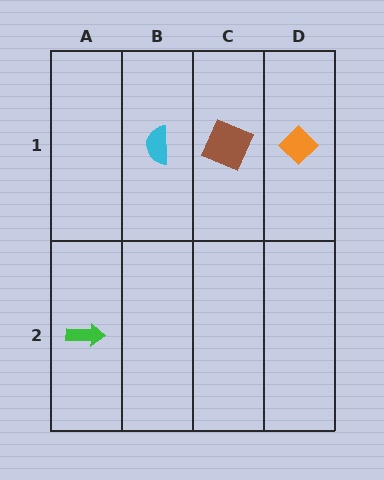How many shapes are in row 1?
3 shapes.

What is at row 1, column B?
A cyan semicircle.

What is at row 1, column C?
A brown square.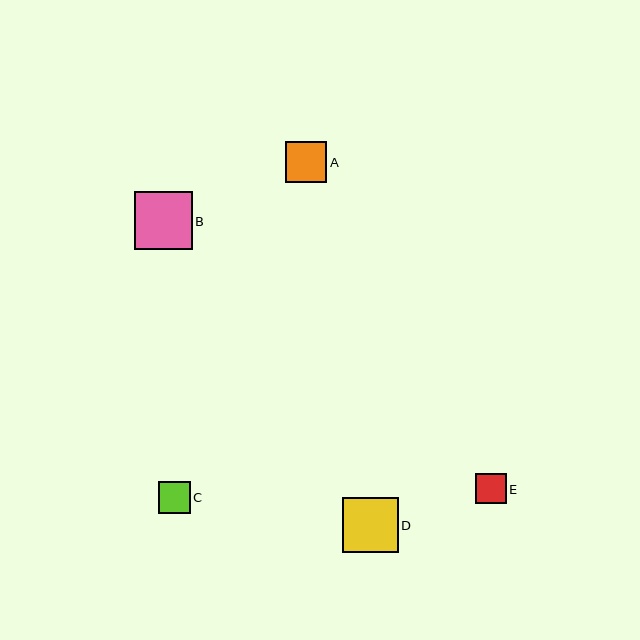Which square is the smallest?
Square E is the smallest with a size of approximately 31 pixels.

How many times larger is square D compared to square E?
Square D is approximately 1.8 times the size of square E.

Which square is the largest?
Square B is the largest with a size of approximately 58 pixels.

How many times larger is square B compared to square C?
Square B is approximately 1.8 times the size of square C.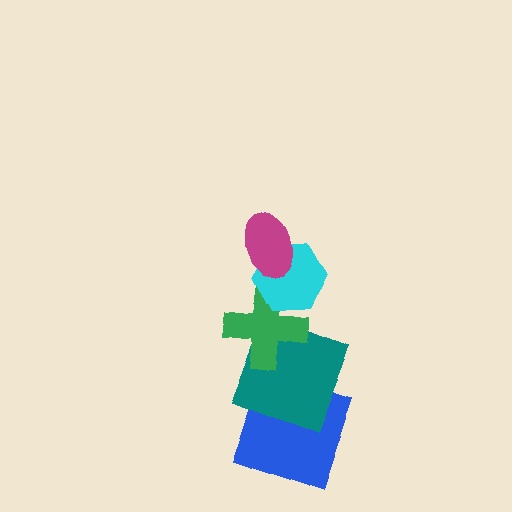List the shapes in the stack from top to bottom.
From top to bottom: the magenta ellipse, the cyan hexagon, the green cross, the teal square, the blue square.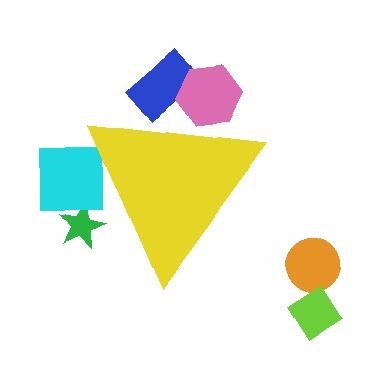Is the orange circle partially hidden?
No, the orange circle is fully visible.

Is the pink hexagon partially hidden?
Yes, the pink hexagon is partially hidden behind the yellow triangle.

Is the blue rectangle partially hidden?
Yes, the blue rectangle is partially hidden behind the yellow triangle.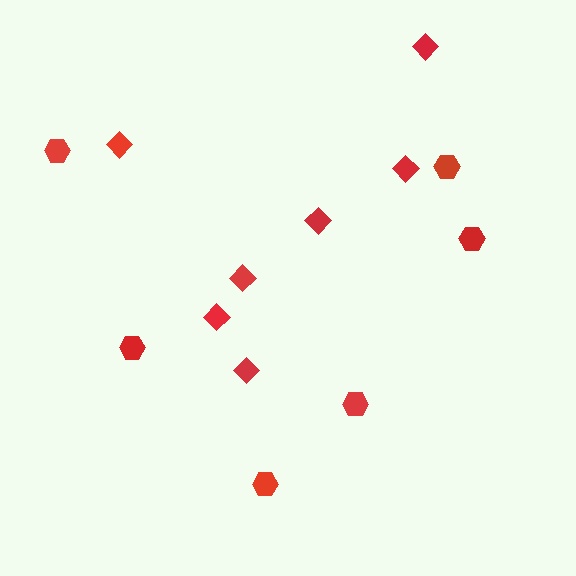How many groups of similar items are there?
There are 2 groups: one group of diamonds (7) and one group of hexagons (6).